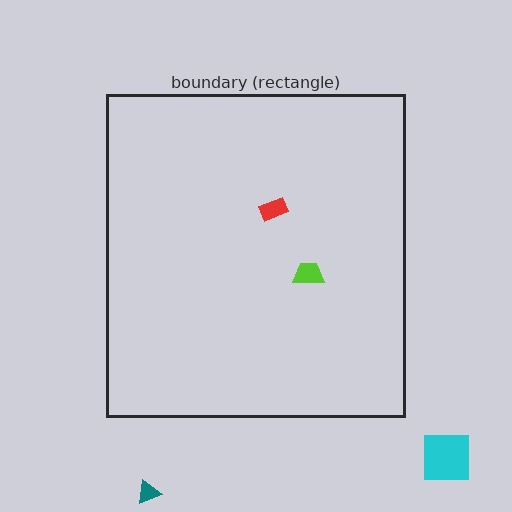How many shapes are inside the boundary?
2 inside, 2 outside.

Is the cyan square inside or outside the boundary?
Outside.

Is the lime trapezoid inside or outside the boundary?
Inside.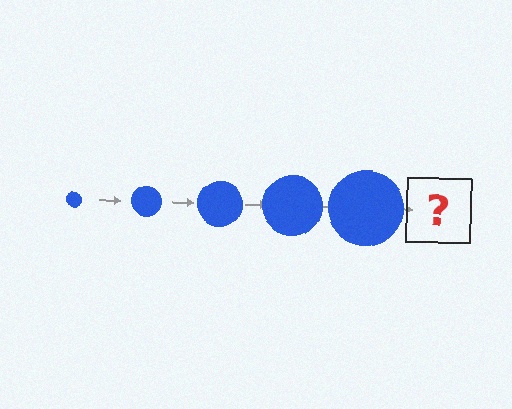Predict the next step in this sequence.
The next step is a blue circle, larger than the previous one.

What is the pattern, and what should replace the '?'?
The pattern is that the circle gets progressively larger each step. The '?' should be a blue circle, larger than the previous one.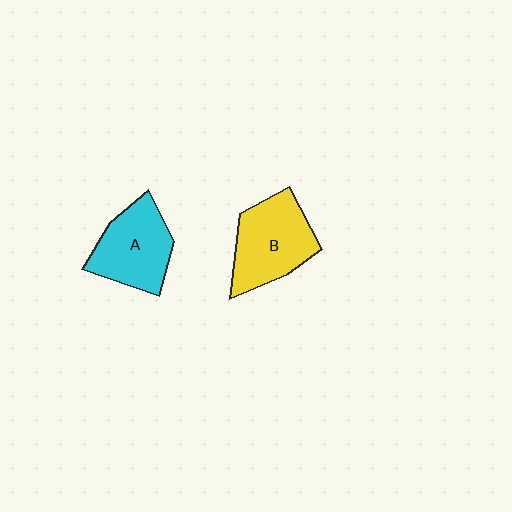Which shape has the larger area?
Shape B (yellow).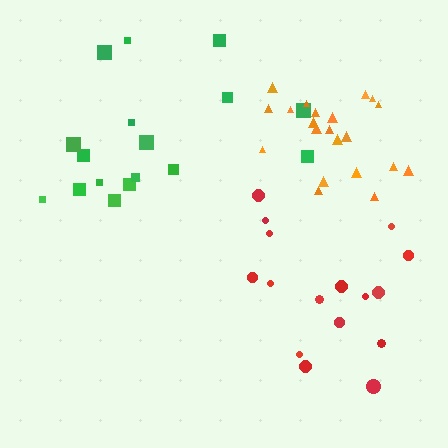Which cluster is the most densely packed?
Orange.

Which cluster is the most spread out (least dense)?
Green.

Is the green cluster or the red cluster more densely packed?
Red.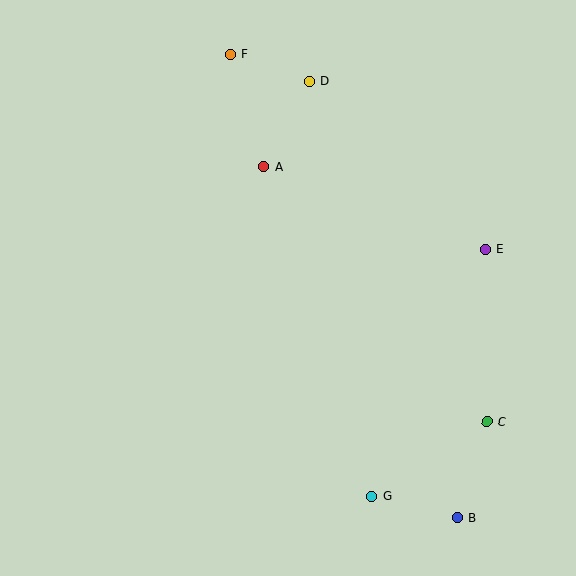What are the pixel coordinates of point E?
Point E is at (485, 249).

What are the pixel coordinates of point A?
Point A is at (264, 167).